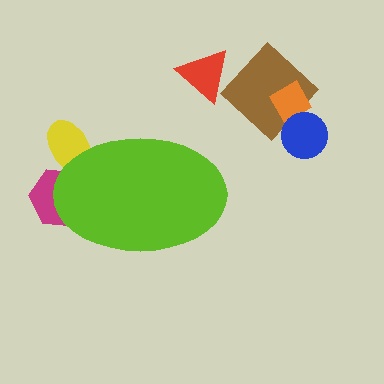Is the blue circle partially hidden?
No, the blue circle is fully visible.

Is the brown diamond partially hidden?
No, the brown diamond is fully visible.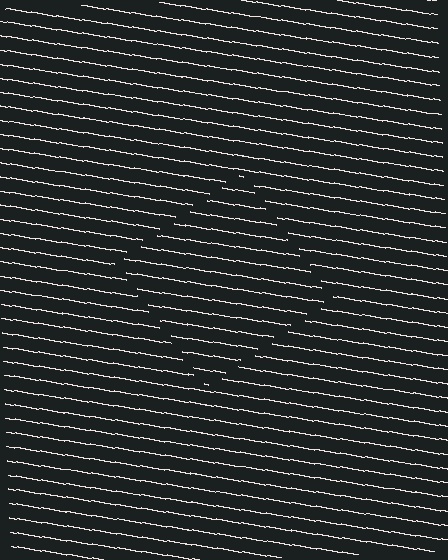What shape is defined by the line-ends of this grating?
An illusory square. The interior of the shape contains the same grating, shifted by half a period — the contour is defined by the phase discontinuity where line-ends from the inner and outer gratings abut.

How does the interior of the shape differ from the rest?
The interior of the shape contains the same grating, shifted by half a period — the contour is defined by the phase discontinuity where line-ends from the inner and outer gratings abut.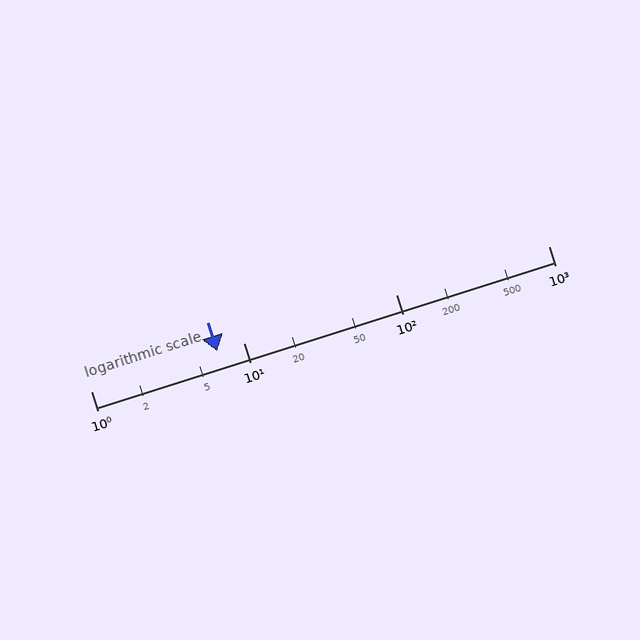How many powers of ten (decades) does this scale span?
The scale spans 3 decades, from 1 to 1000.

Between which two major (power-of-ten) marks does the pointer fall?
The pointer is between 1 and 10.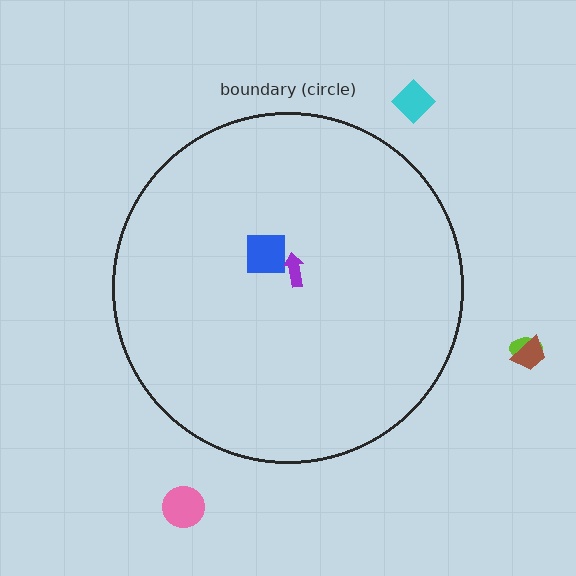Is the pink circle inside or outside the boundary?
Outside.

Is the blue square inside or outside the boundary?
Inside.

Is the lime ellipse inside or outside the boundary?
Outside.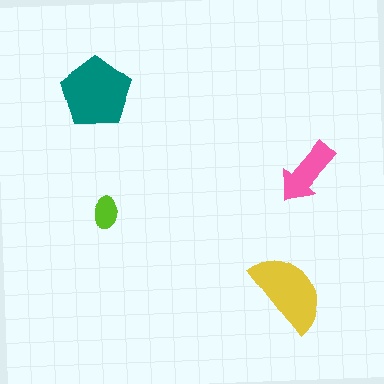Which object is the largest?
The teal pentagon.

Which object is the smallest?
The lime ellipse.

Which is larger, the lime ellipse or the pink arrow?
The pink arrow.